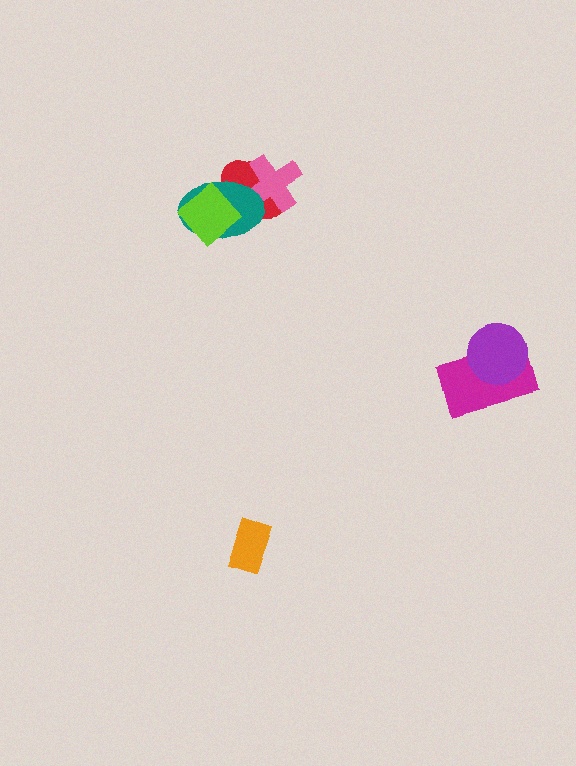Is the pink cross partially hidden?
Yes, it is partially covered by another shape.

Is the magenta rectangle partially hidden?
Yes, it is partially covered by another shape.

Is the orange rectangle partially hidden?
No, no other shape covers it.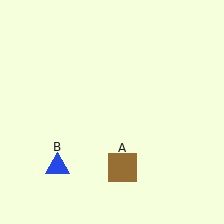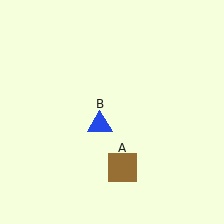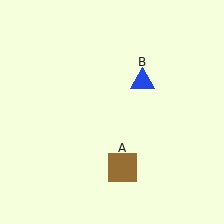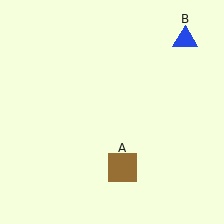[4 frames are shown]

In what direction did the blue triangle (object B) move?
The blue triangle (object B) moved up and to the right.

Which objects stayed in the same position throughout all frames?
Brown square (object A) remained stationary.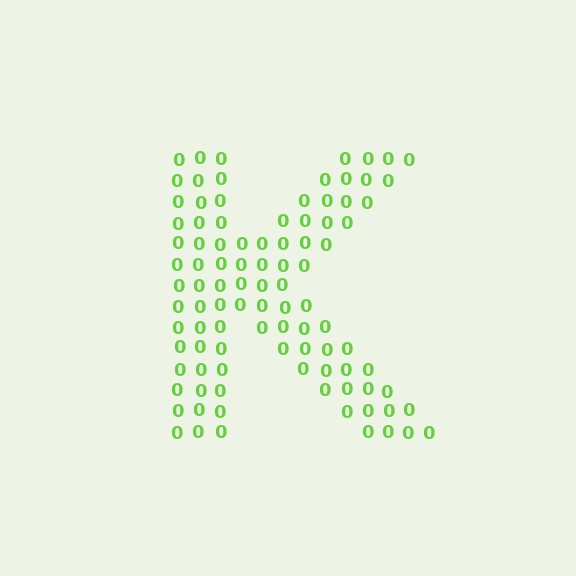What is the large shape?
The large shape is the letter K.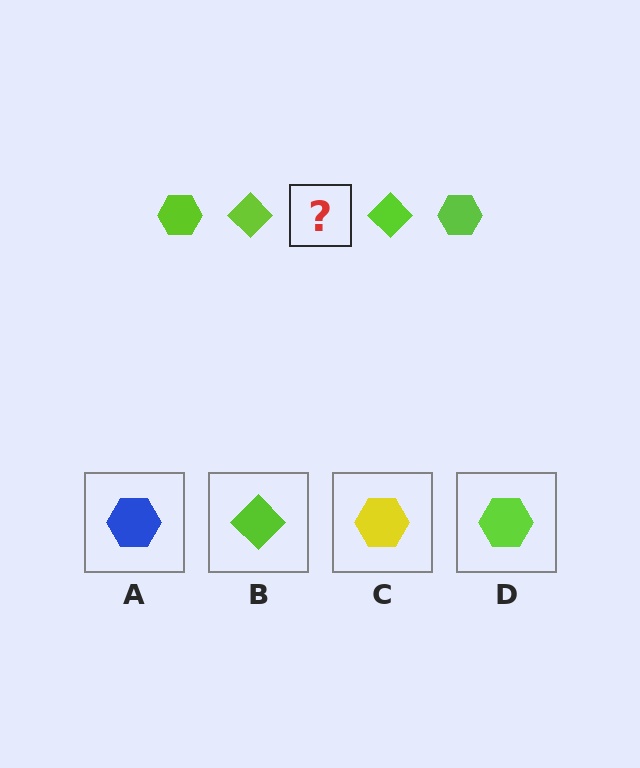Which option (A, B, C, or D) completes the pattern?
D.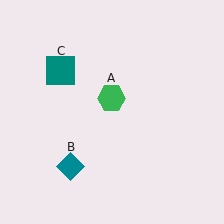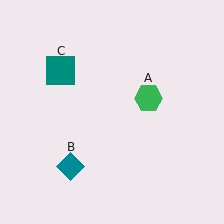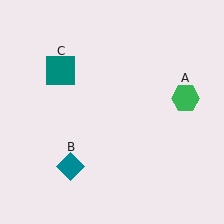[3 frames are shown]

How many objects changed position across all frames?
1 object changed position: green hexagon (object A).